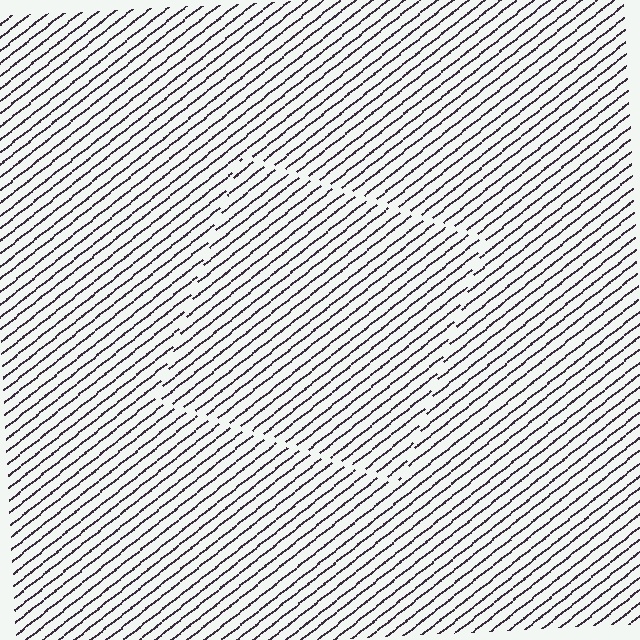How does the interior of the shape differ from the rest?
The interior of the shape contains the same grating, shifted by half a period — the contour is defined by the phase discontinuity where line-ends from the inner and outer gratings abut.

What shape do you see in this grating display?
An illusory square. The interior of the shape contains the same grating, shifted by half a period — the contour is defined by the phase discontinuity where line-ends from the inner and outer gratings abut.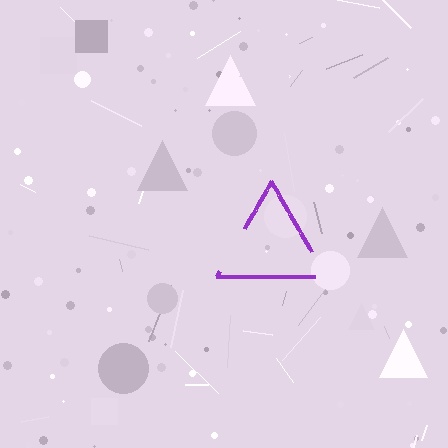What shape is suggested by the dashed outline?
The dashed outline suggests a triangle.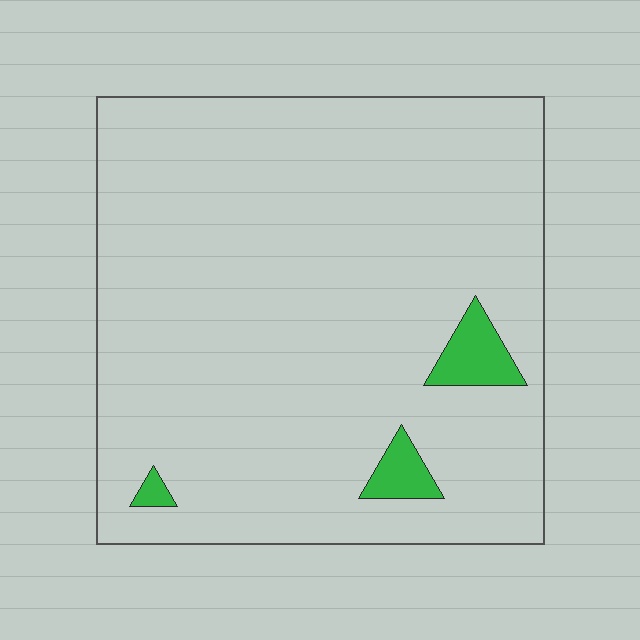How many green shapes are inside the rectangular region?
3.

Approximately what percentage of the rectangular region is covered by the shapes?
Approximately 5%.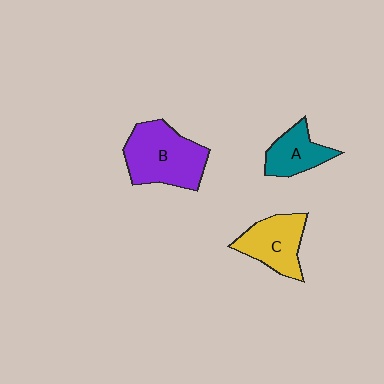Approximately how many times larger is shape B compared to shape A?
Approximately 1.8 times.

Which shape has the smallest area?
Shape A (teal).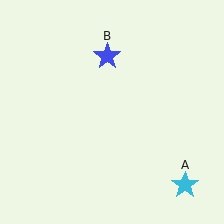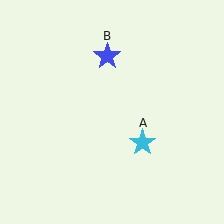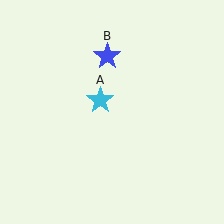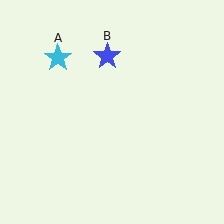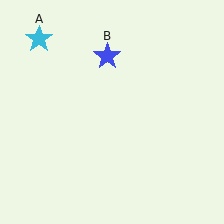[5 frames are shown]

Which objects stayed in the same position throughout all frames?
Blue star (object B) remained stationary.